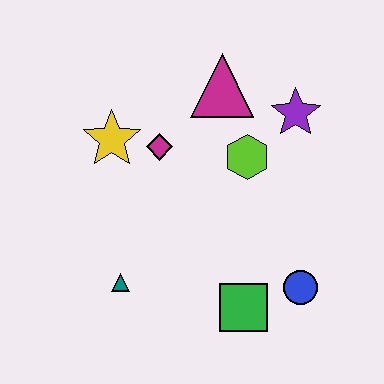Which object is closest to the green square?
The blue circle is closest to the green square.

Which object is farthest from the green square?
The magenta triangle is farthest from the green square.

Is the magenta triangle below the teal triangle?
No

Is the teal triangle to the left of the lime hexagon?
Yes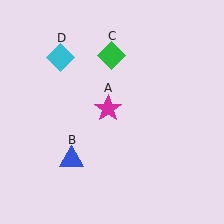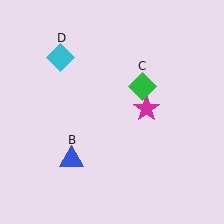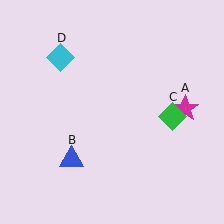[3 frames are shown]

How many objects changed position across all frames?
2 objects changed position: magenta star (object A), green diamond (object C).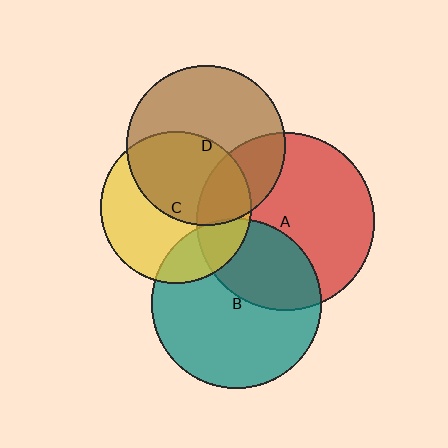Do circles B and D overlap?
Yes.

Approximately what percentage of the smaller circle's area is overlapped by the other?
Approximately 5%.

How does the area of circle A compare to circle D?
Approximately 1.2 times.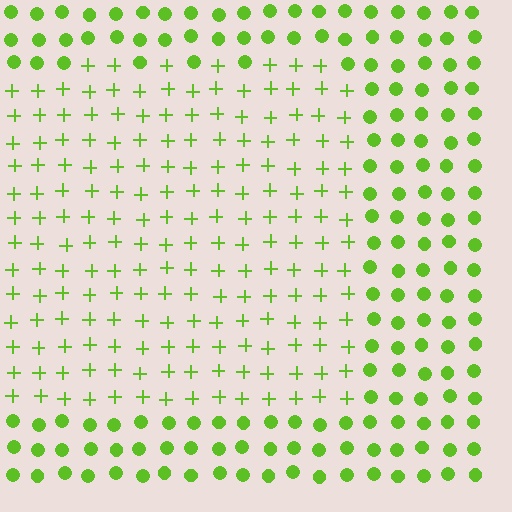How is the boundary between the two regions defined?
The boundary is defined by a change in element shape: plus signs inside vs. circles outside. All elements share the same color and spacing.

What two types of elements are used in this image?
The image uses plus signs inside the rectangle region and circles outside it.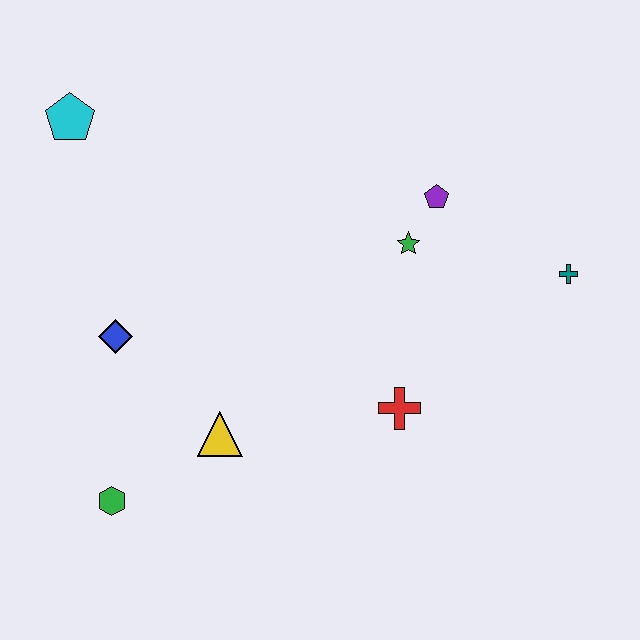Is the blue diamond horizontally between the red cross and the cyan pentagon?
Yes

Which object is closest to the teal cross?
The purple pentagon is closest to the teal cross.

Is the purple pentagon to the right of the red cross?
Yes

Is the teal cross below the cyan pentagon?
Yes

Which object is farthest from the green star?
The green hexagon is farthest from the green star.